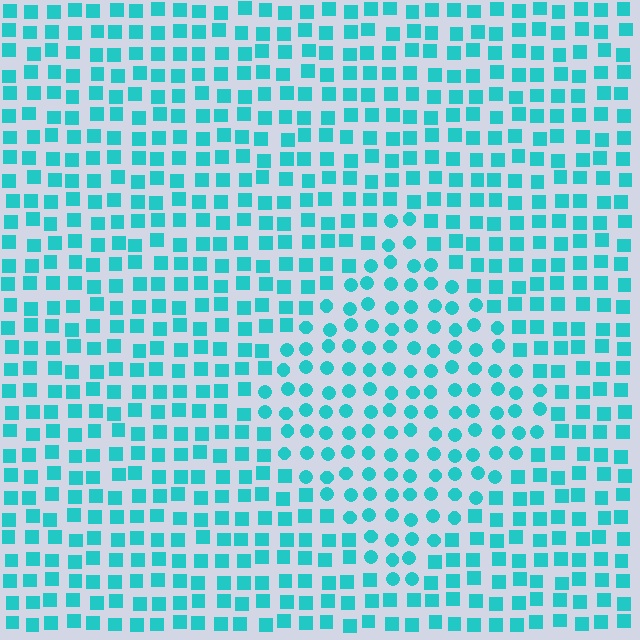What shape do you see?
I see a diamond.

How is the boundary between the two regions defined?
The boundary is defined by a change in element shape: circles inside vs. squares outside. All elements share the same color and spacing.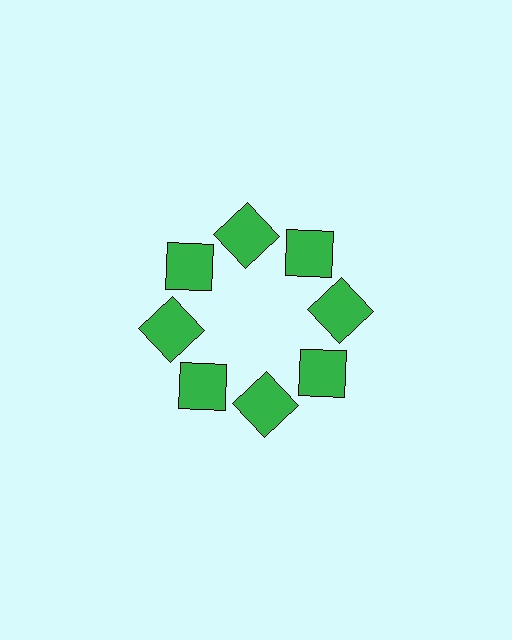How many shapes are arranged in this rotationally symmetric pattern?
There are 8 shapes, arranged in 8 groups of 1.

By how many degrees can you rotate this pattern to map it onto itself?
The pattern maps onto itself every 45 degrees of rotation.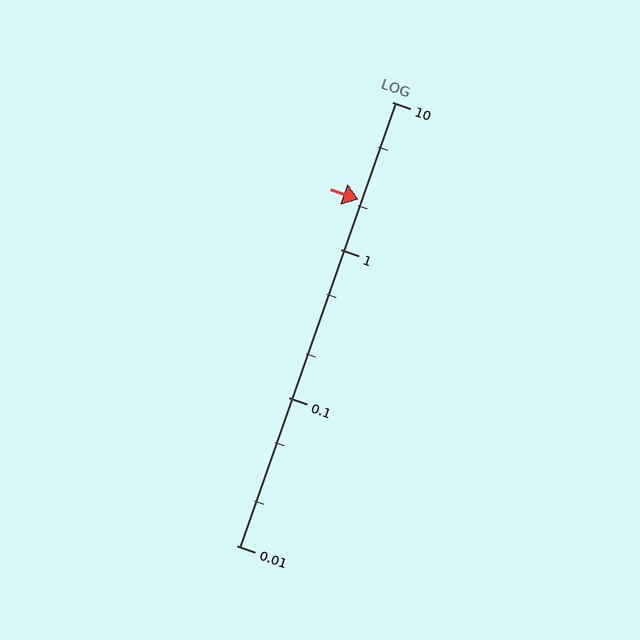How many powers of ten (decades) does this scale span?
The scale spans 3 decades, from 0.01 to 10.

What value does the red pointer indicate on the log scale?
The pointer indicates approximately 2.2.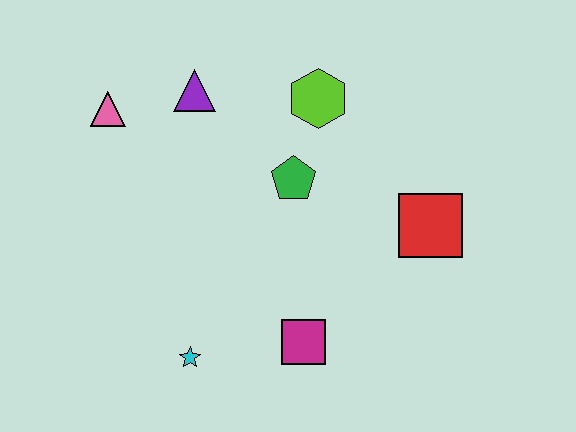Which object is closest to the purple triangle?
The pink triangle is closest to the purple triangle.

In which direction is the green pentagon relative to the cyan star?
The green pentagon is above the cyan star.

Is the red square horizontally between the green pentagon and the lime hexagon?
No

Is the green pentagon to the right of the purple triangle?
Yes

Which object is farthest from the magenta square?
The pink triangle is farthest from the magenta square.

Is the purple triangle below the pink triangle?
No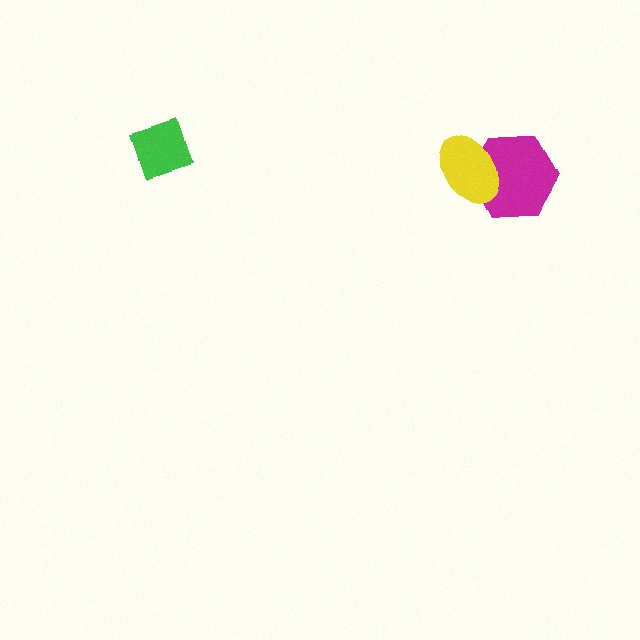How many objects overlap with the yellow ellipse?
1 object overlaps with the yellow ellipse.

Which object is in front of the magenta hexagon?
The yellow ellipse is in front of the magenta hexagon.